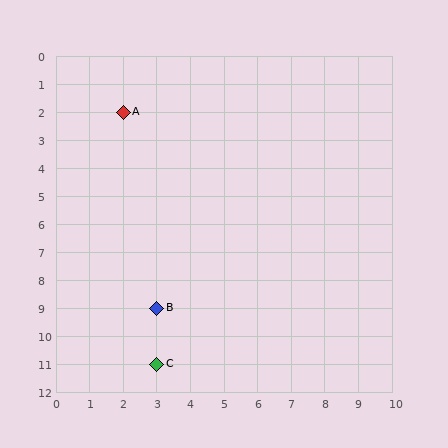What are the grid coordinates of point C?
Point C is at grid coordinates (3, 11).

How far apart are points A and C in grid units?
Points A and C are 1 column and 9 rows apart (about 9.1 grid units diagonally).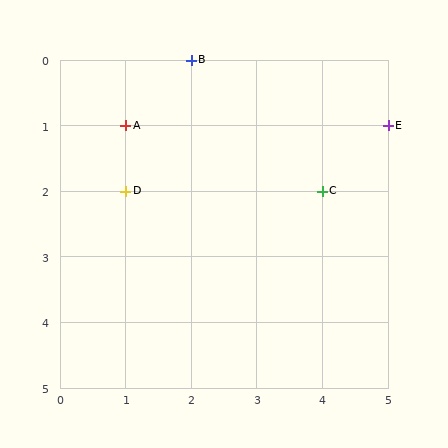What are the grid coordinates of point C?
Point C is at grid coordinates (4, 2).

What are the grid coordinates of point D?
Point D is at grid coordinates (1, 2).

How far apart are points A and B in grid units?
Points A and B are 1 column and 1 row apart (about 1.4 grid units diagonally).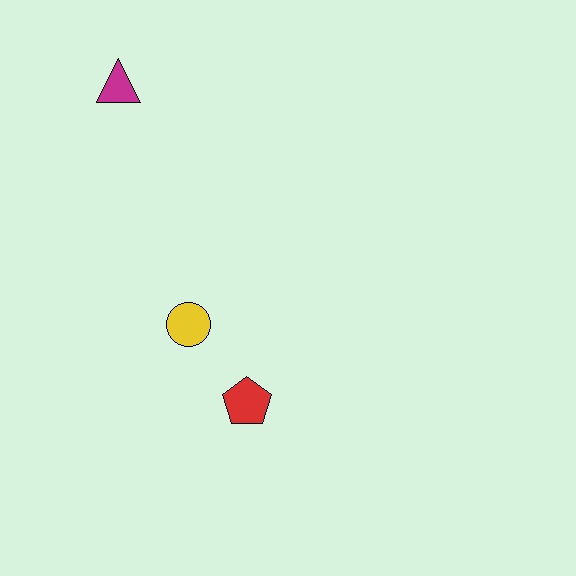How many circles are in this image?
There is 1 circle.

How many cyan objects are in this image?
There are no cyan objects.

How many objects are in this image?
There are 3 objects.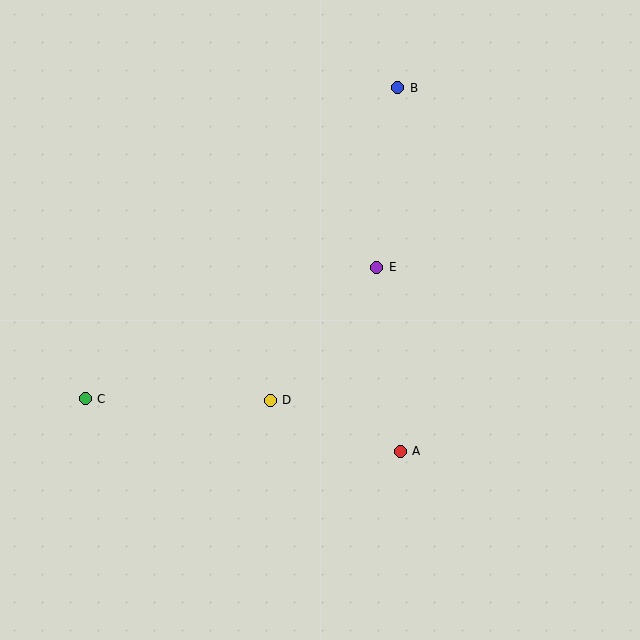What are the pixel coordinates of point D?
Point D is at (270, 400).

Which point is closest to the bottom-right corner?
Point A is closest to the bottom-right corner.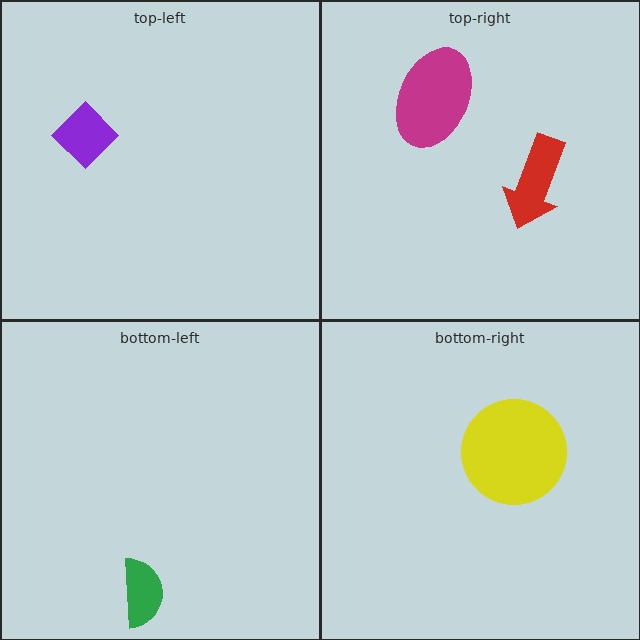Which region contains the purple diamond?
The top-left region.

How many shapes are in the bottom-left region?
1.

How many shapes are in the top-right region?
2.